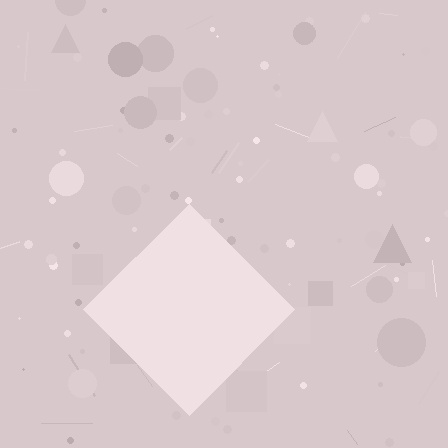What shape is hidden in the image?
A diamond is hidden in the image.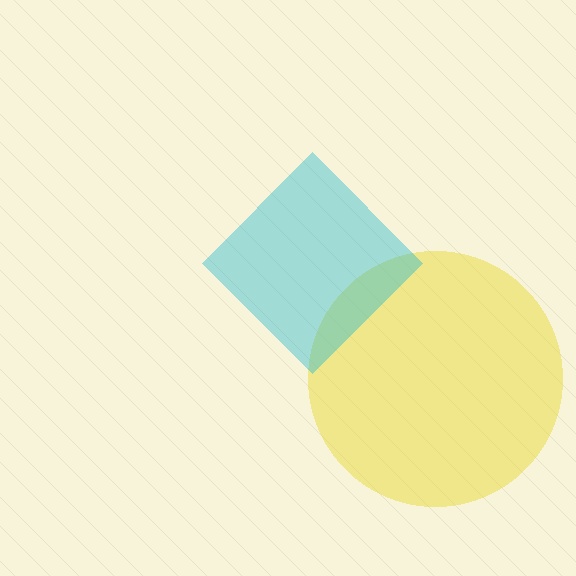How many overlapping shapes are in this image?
There are 2 overlapping shapes in the image.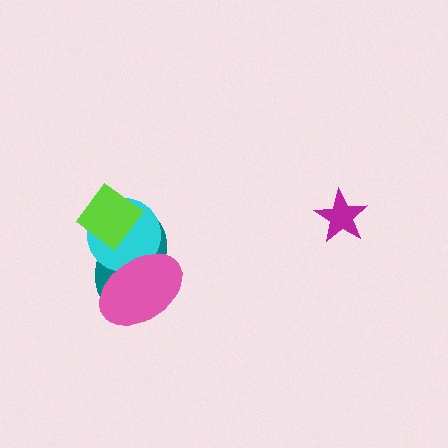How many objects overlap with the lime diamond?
2 objects overlap with the lime diamond.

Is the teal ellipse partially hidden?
Yes, it is partially covered by another shape.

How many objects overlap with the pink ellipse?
2 objects overlap with the pink ellipse.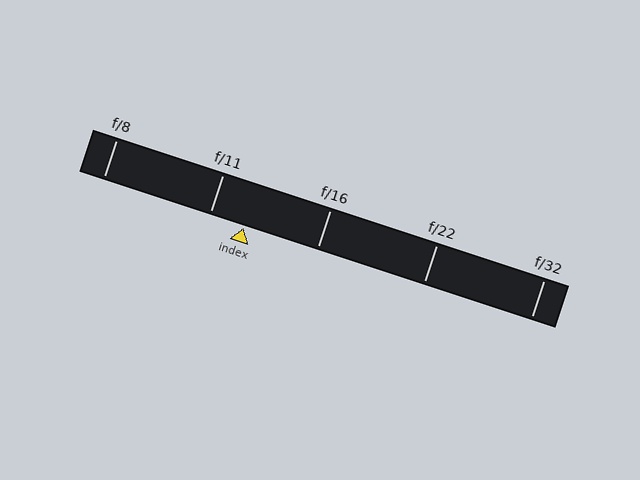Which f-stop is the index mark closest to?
The index mark is closest to f/11.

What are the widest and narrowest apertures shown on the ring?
The widest aperture shown is f/8 and the narrowest is f/32.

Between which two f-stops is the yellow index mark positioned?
The index mark is between f/11 and f/16.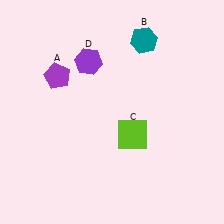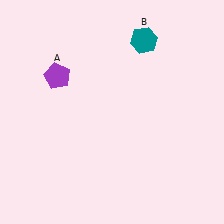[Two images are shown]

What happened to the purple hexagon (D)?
The purple hexagon (D) was removed in Image 2. It was in the top-left area of Image 1.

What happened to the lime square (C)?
The lime square (C) was removed in Image 2. It was in the bottom-right area of Image 1.